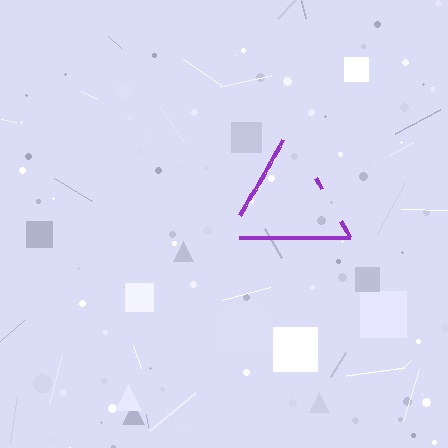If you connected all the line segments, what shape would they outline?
They would outline a triangle.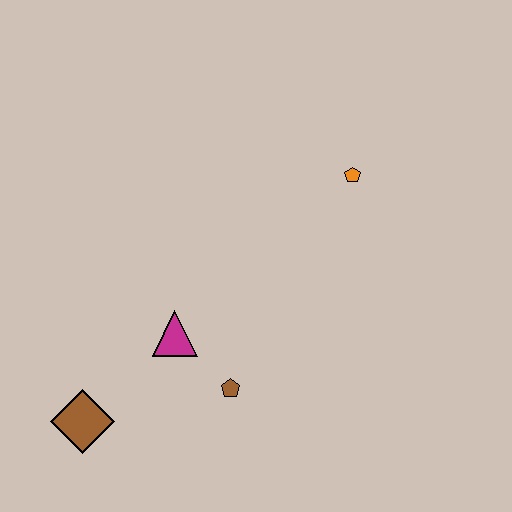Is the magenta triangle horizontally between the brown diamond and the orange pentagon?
Yes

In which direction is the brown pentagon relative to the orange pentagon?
The brown pentagon is below the orange pentagon.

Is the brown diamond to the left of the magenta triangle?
Yes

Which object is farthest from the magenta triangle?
The orange pentagon is farthest from the magenta triangle.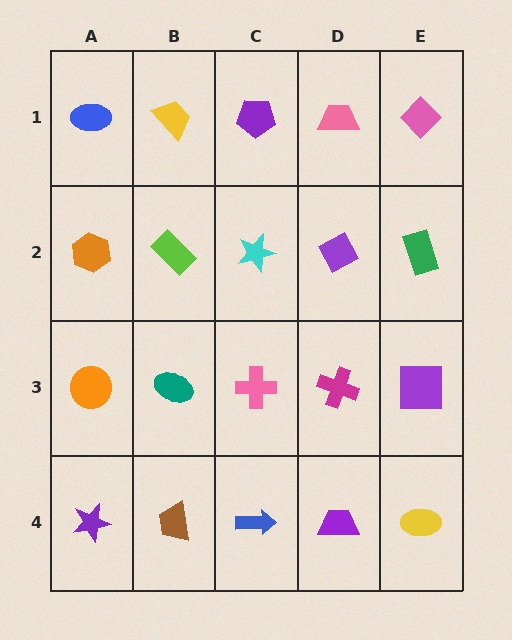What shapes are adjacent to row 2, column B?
A yellow trapezoid (row 1, column B), a teal ellipse (row 3, column B), an orange hexagon (row 2, column A), a cyan star (row 2, column C).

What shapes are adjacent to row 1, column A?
An orange hexagon (row 2, column A), a yellow trapezoid (row 1, column B).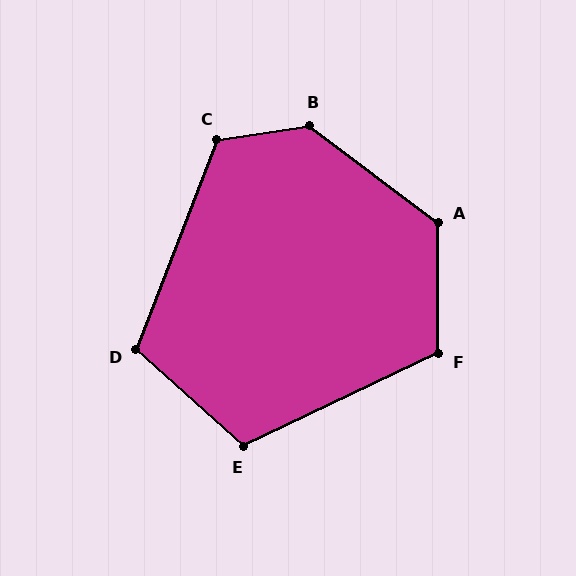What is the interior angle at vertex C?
Approximately 120 degrees (obtuse).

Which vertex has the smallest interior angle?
D, at approximately 111 degrees.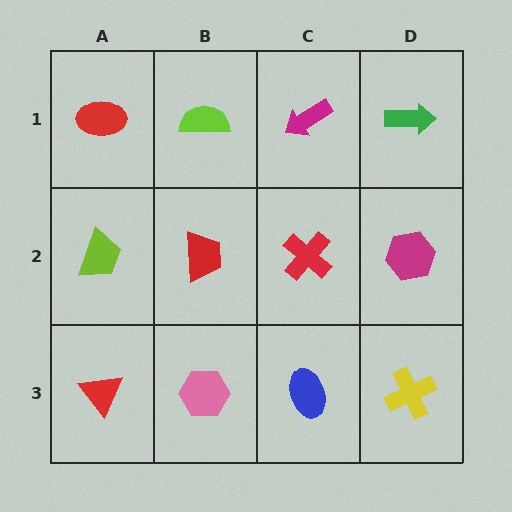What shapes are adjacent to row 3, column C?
A red cross (row 2, column C), a pink hexagon (row 3, column B), a yellow cross (row 3, column D).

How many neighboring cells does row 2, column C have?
4.